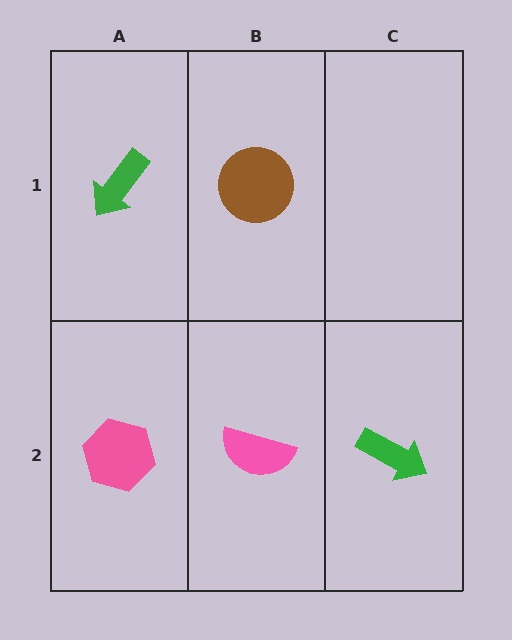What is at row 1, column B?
A brown circle.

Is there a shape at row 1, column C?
No, that cell is empty.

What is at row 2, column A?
A pink hexagon.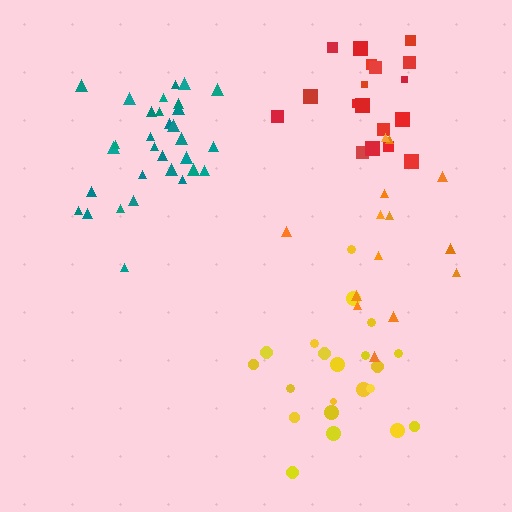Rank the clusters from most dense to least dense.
teal, red, yellow, orange.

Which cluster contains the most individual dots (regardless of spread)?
Teal (31).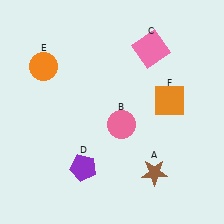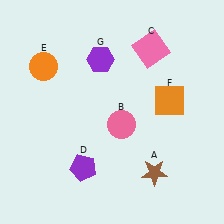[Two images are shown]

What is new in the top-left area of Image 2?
A purple hexagon (G) was added in the top-left area of Image 2.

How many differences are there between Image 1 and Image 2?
There is 1 difference between the two images.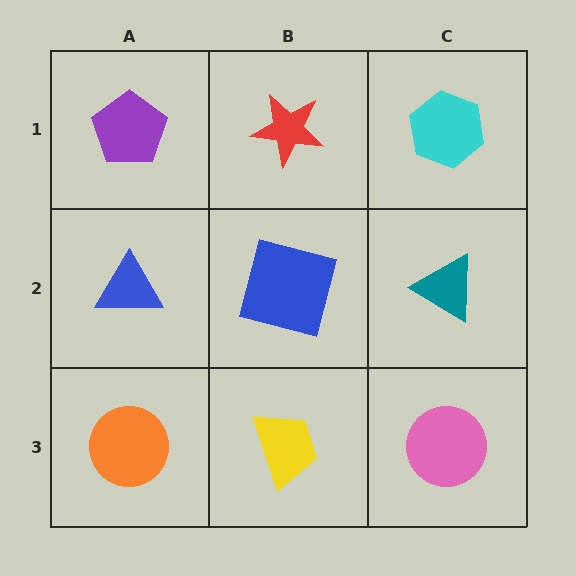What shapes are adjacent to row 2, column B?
A red star (row 1, column B), a yellow trapezoid (row 3, column B), a blue triangle (row 2, column A), a teal triangle (row 2, column C).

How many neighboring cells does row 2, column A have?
3.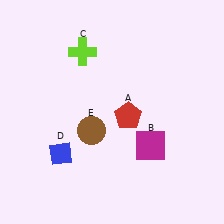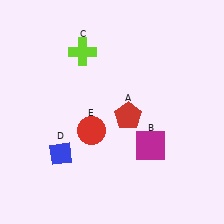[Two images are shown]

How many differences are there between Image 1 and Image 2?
There is 1 difference between the two images.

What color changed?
The circle (E) changed from brown in Image 1 to red in Image 2.